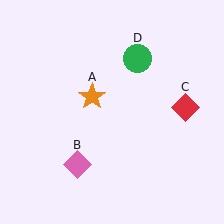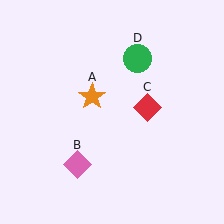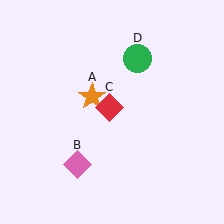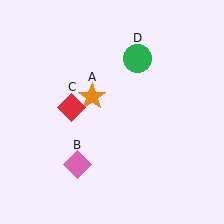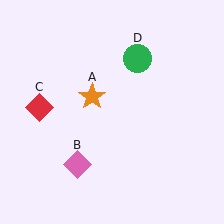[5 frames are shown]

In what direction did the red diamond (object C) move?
The red diamond (object C) moved left.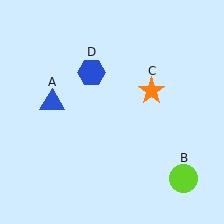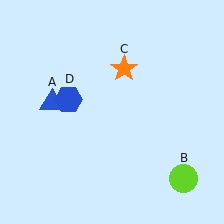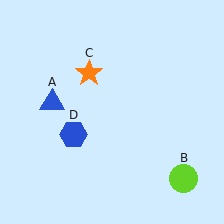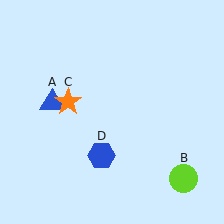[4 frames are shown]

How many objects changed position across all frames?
2 objects changed position: orange star (object C), blue hexagon (object D).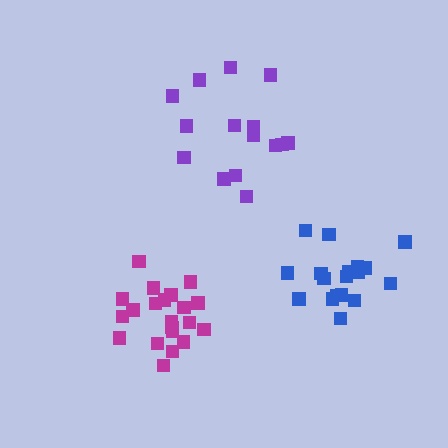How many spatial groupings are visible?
There are 3 spatial groupings.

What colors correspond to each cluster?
The clusters are colored: magenta, blue, purple.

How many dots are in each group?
Group 1: 21 dots, Group 2: 19 dots, Group 3: 15 dots (55 total).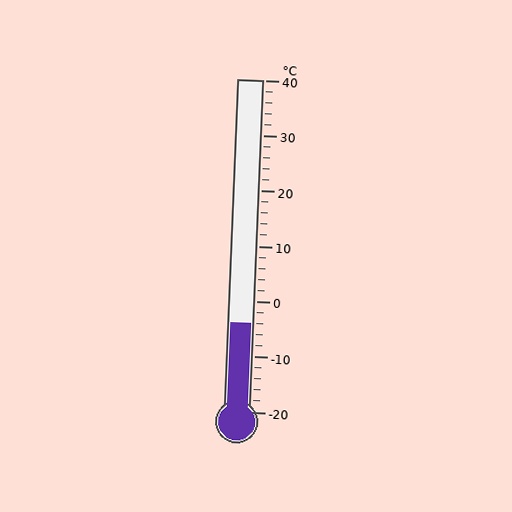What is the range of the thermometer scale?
The thermometer scale ranges from -20°C to 40°C.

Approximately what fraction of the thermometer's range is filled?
The thermometer is filled to approximately 25% of its range.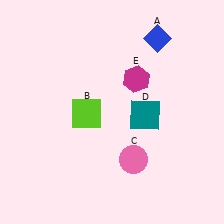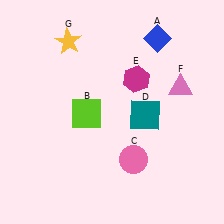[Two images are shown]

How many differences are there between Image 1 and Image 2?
There are 2 differences between the two images.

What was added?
A pink triangle (F), a yellow star (G) were added in Image 2.